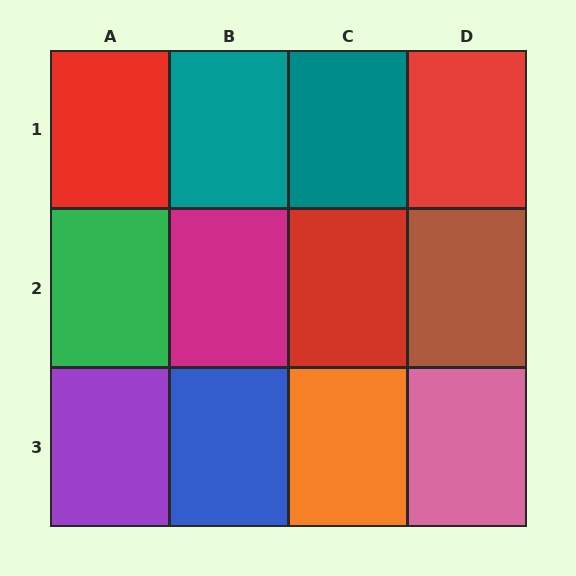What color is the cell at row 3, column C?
Orange.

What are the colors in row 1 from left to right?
Red, teal, teal, red.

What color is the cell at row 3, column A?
Purple.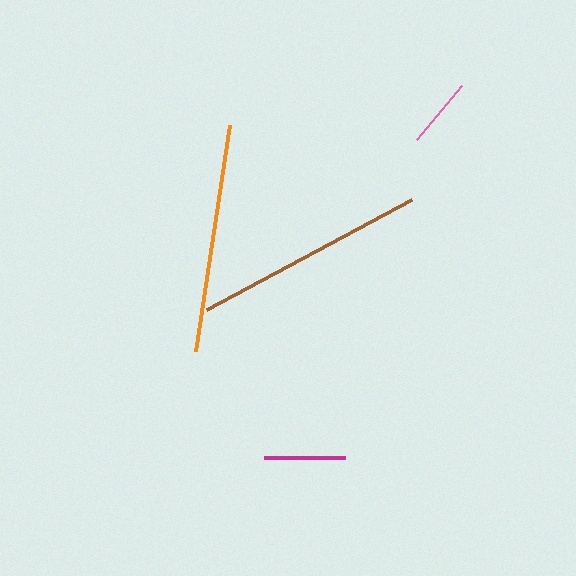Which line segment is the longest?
The brown line is the longest at approximately 233 pixels.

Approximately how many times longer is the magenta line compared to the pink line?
The magenta line is approximately 1.2 times the length of the pink line.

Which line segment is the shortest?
The pink line is the shortest at approximately 70 pixels.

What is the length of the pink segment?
The pink segment is approximately 70 pixels long.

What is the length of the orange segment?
The orange segment is approximately 228 pixels long.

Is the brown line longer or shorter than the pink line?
The brown line is longer than the pink line.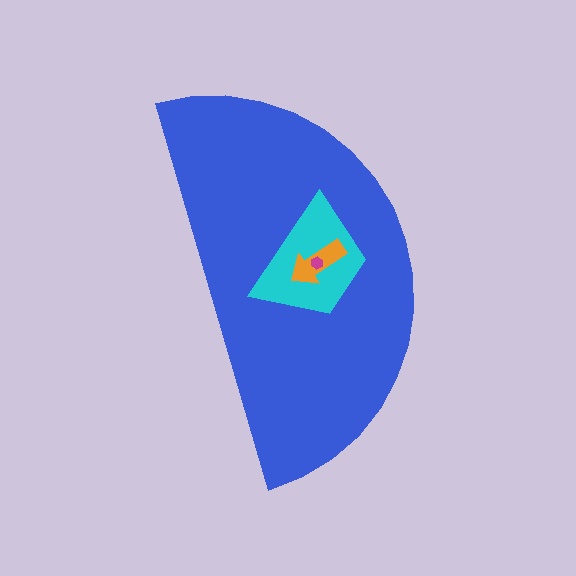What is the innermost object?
The magenta hexagon.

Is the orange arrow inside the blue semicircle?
Yes.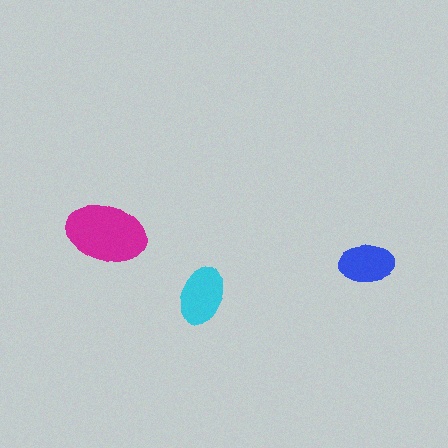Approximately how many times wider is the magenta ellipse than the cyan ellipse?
About 1.5 times wider.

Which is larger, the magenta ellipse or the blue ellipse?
The magenta one.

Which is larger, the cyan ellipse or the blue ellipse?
The cyan one.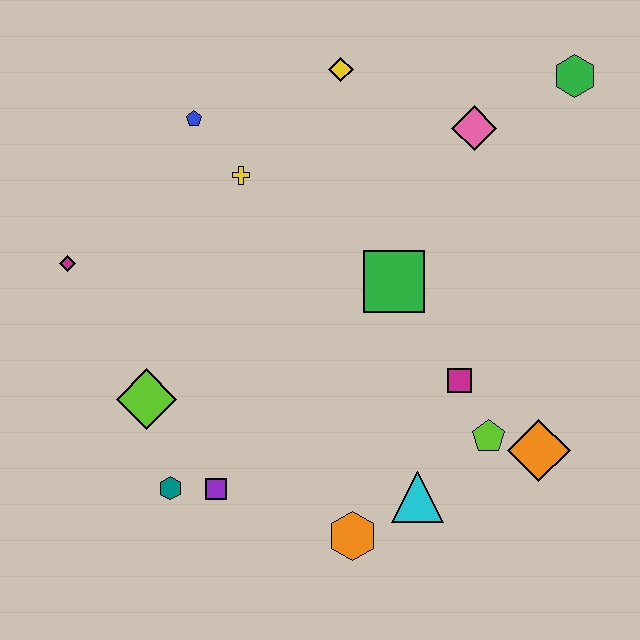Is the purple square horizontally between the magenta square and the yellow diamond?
No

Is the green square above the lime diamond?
Yes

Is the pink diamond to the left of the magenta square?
No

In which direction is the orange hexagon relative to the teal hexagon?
The orange hexagon is to the right of the teal hexagon.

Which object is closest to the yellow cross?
The blue pentagon is closest to the yellow cross.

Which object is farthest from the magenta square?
The magenta diamond is farthest from the magenta square.